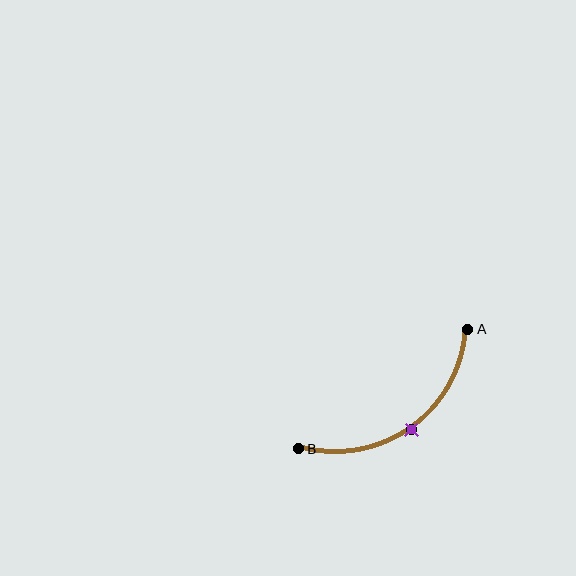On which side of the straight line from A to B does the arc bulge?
The arc bulges below and to the right of the straight line connecting A and B.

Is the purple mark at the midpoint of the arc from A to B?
Yes. The purple mark lies on the arc at equal arc-length from both A and B — it is the arc midpoint.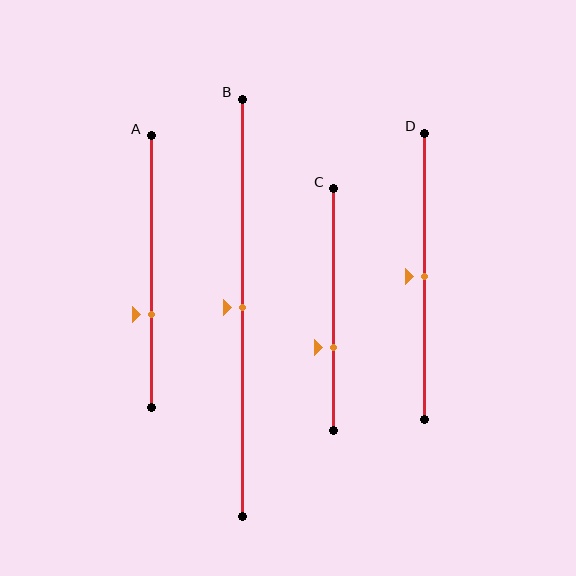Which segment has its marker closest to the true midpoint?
Segment B has its marker closest to the true midpoint.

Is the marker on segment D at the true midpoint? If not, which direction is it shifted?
Yes, the marker on segment D is at the true midpoint.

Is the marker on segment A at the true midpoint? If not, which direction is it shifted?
No, the marker on segment A is shifted downward by about 16% of the segment length.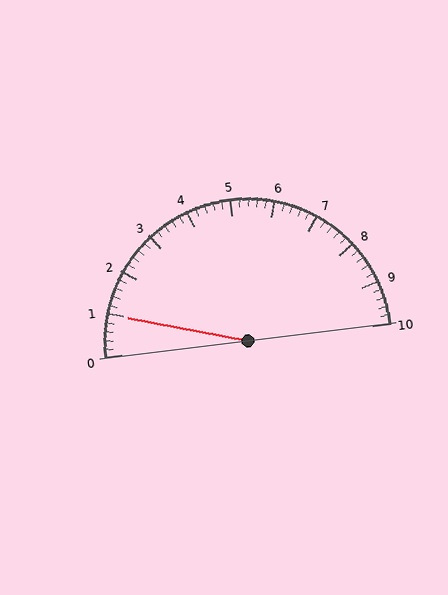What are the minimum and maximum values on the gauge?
The gauge ranges from 0 to 10.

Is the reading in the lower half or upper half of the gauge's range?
The reading is in the lower half of the range (0 to 10).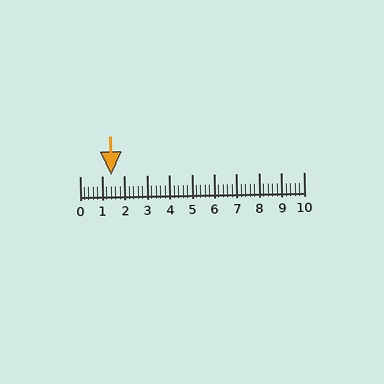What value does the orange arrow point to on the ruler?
The orange arrow points to approximately 1.4.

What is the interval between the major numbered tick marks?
The major tick marks are spaced 1 units apart.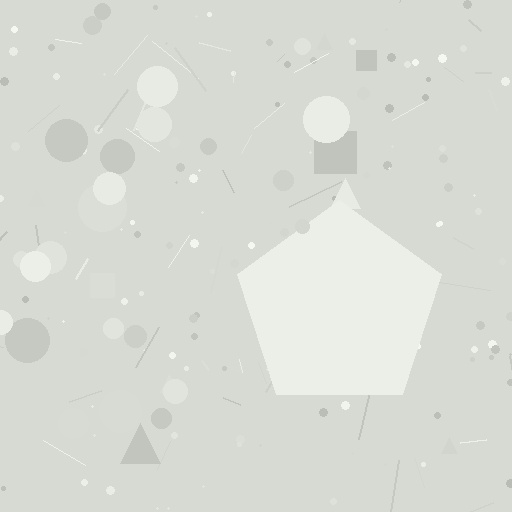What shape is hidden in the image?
A pentagon is hidden in the image.